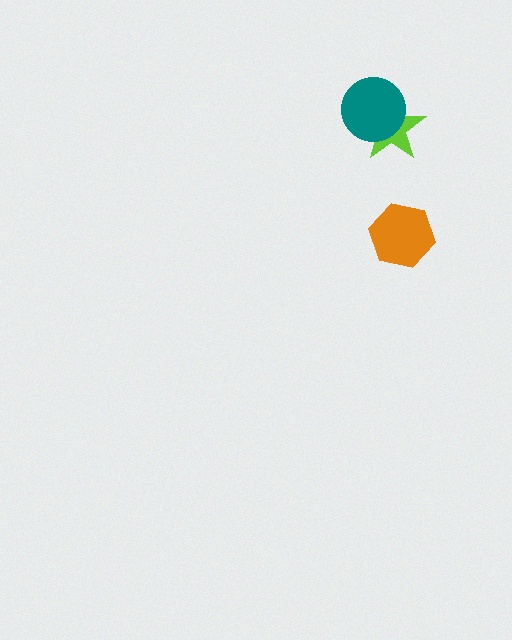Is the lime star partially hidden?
Yes, it is partially covered by another shape.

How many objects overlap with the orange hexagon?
0 objects overlap with the orange hexagon.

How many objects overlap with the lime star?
1 object overlaps with the lime star.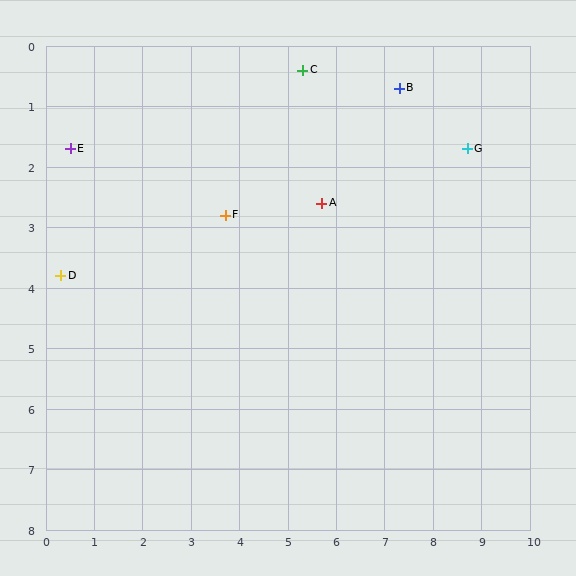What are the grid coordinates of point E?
Point E is at approximately (0.5, 1.7).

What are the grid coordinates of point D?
Point D is at approximately (0.3, 3.8).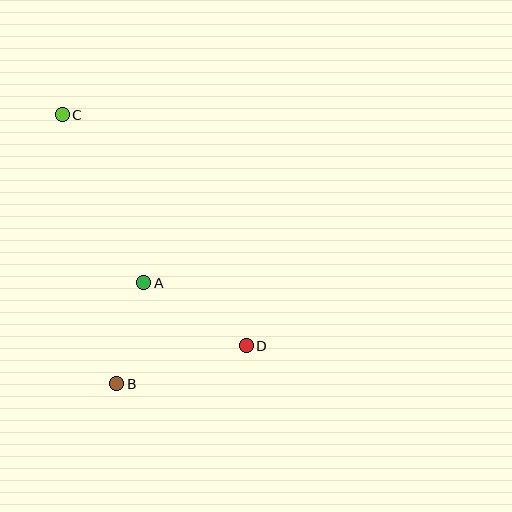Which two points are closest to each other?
Points A and B are closest to each other.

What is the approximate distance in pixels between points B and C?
The distance between B and C is approximately 274 pixels.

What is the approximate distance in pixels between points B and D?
The distance between B and D is approximately 135 pixels.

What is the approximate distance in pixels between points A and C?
The distance between A and C is approximately 186 pixels.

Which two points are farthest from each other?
Points C and D are farthest from each other.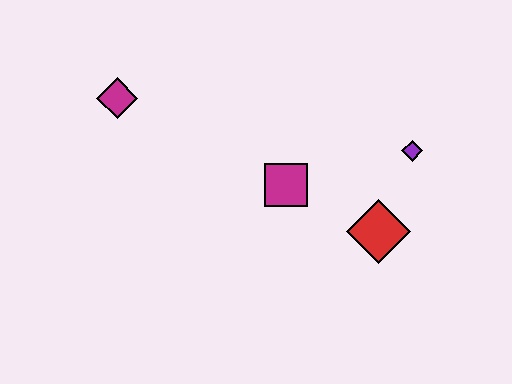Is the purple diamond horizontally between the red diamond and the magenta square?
No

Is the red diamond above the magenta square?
No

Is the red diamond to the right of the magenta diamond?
Yes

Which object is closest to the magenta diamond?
The magenta square is closest to the magenta diamond.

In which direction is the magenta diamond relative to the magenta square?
The magenta diamond is to the left of the magenta square.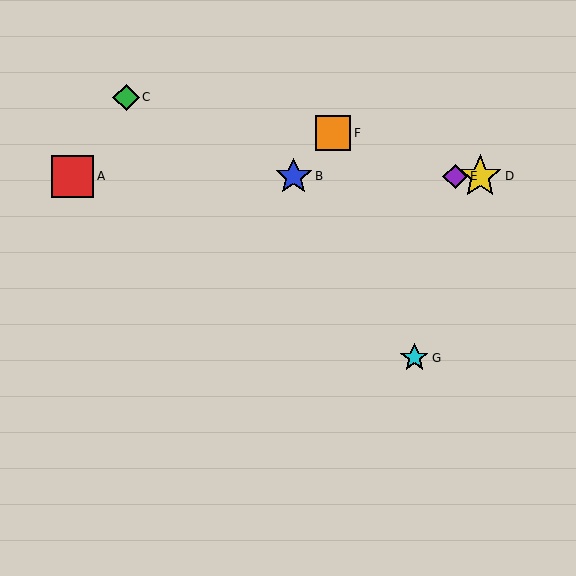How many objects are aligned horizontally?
4 objects (A, B, D, E) are aligned horizontally.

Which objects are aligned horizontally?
Objects A, B, D, E are aligned horizontally.